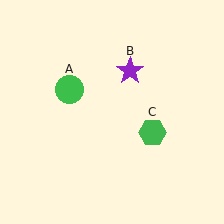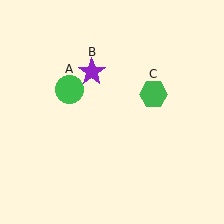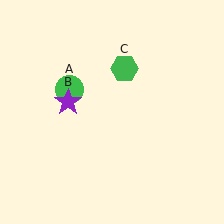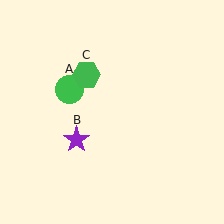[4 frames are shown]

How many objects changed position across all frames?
2 objects changed position: purple star (object B), green hexagon (object C).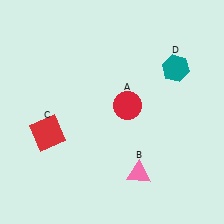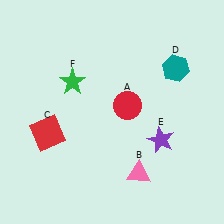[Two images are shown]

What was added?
A purple star (E), a green star (F) were added in Image 2.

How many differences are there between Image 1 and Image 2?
There are 2 differences between the two images.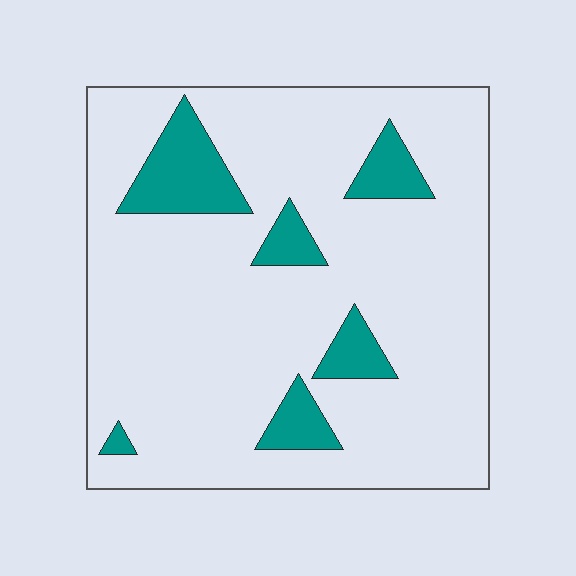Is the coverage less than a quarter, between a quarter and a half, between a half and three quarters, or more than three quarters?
Less than a quarter.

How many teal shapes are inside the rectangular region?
6.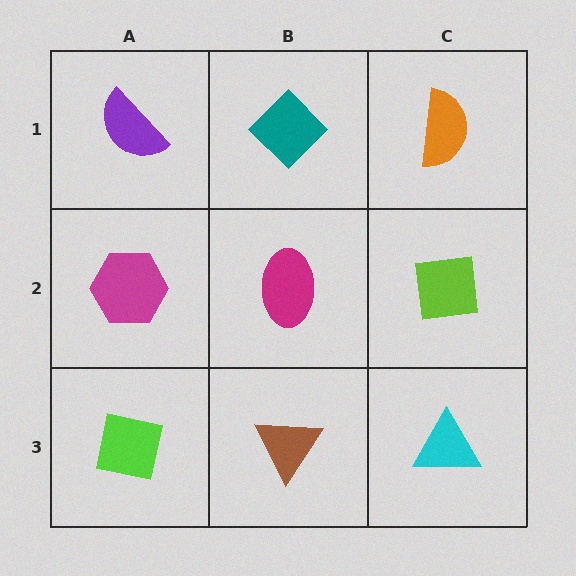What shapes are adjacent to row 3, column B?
A magenta ellipse (row 2, column B), a lime square (row 3, column A), a cyan triangle (row 3, column C).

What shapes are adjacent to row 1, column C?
A lime square (row 2, column C), a teal diamond (row 1, column B).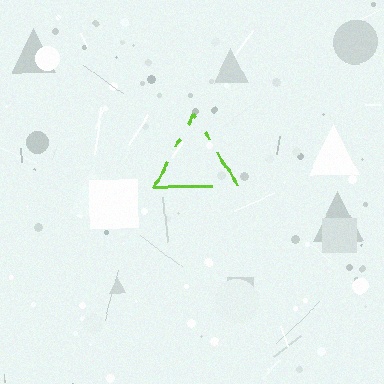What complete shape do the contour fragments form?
The contour fragments form a triangle.